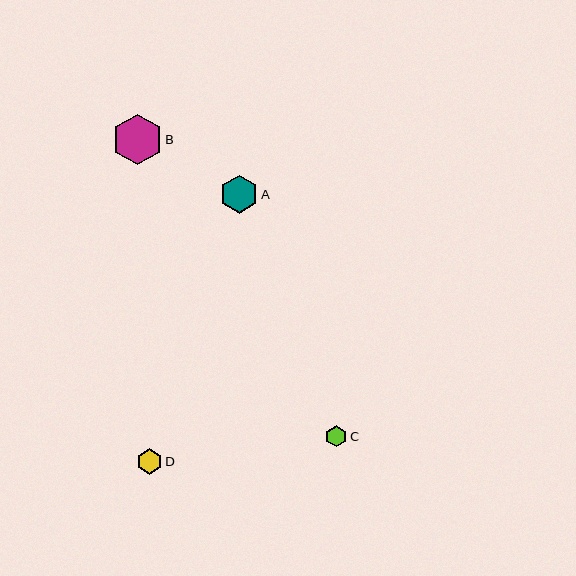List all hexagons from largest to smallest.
From largest to smallest: B, A, D, C.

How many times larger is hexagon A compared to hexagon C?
Hexagon A is approximately 1.8 times the size of hexagon C.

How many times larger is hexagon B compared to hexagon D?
Hexagon B is approximately 2.0 times the size of hexagon D.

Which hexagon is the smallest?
Hexagon C is the smallest with a size of approximately 21 pixels.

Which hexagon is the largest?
Hexagon B is the largest with a size of approximately 51 pixels.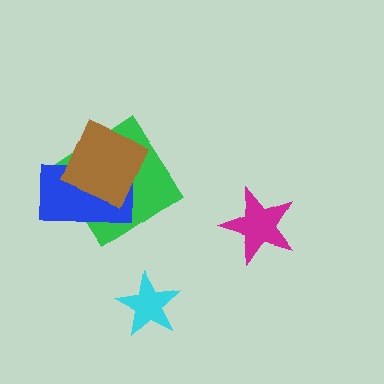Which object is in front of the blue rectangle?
The brown diamond is in front of the blue rectangle.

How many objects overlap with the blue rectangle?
2 objects overlap with the blue rectangle.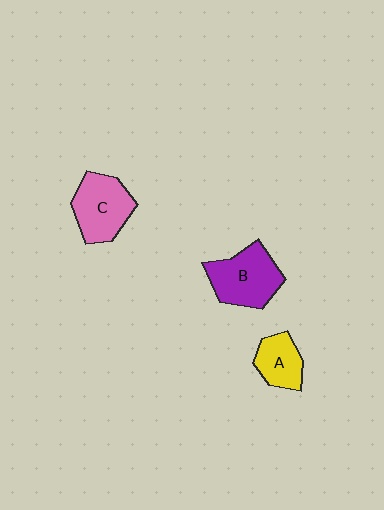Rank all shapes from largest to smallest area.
From largest to smallest: B (purple), C (pink), A (yellow).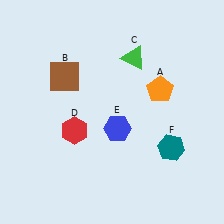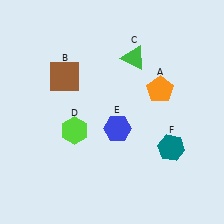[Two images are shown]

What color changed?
The hexagon (D) changed from red in Image 1 to lime in Image 2.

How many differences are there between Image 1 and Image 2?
There is 1 difference between the two images.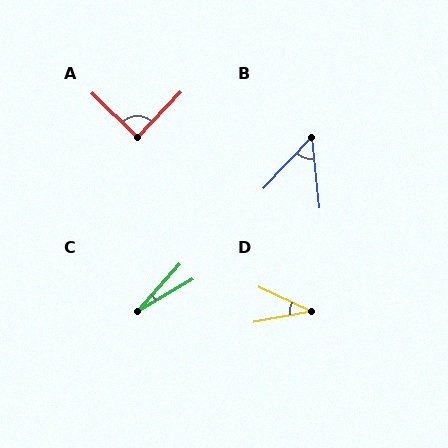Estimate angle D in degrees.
Approximately 35 degrees.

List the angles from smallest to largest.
C (18°), D (35°), B (49°), A (90°).